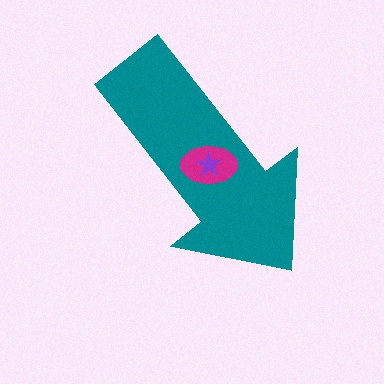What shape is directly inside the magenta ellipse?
The purple star.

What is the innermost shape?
The purple star.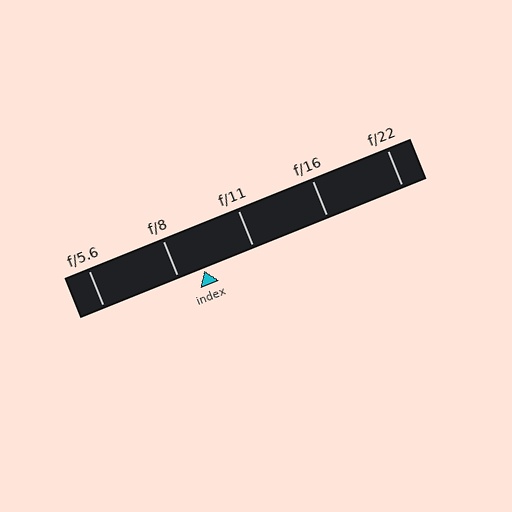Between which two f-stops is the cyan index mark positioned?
The index mark is between f/8 and f/11.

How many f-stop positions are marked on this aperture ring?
There are 5 f-stop positions marked.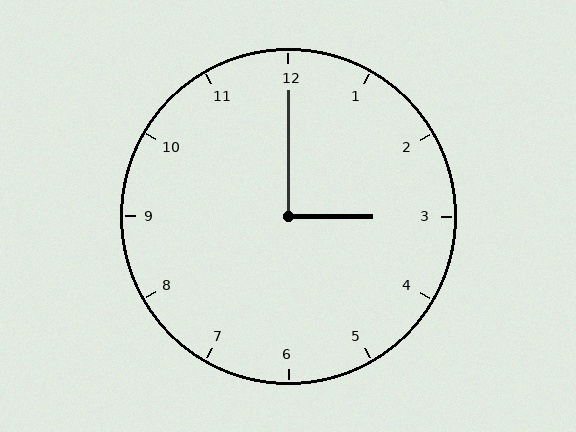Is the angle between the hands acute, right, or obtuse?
It is right.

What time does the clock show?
3:00.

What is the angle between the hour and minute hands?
Approximately 90 degrees.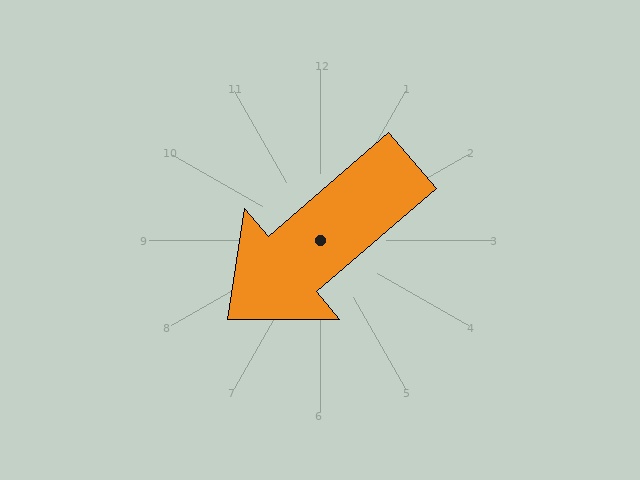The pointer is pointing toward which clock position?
Roughly 8 o'clock.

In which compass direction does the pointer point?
Southwest.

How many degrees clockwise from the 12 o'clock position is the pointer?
Approximately 229 degrees.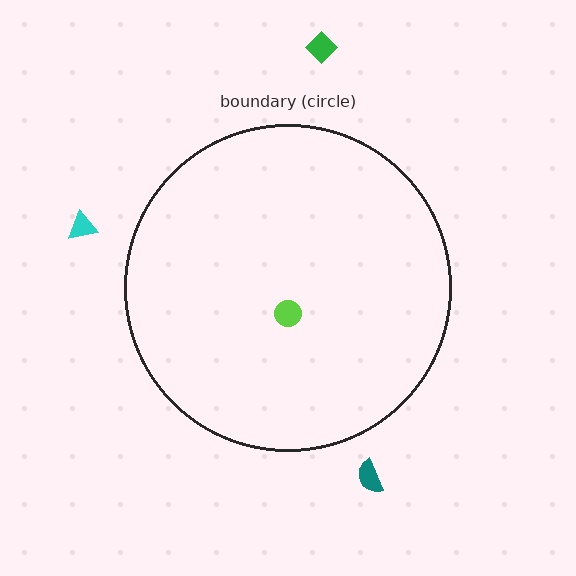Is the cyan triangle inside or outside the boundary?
Outside.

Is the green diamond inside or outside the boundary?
Outside.